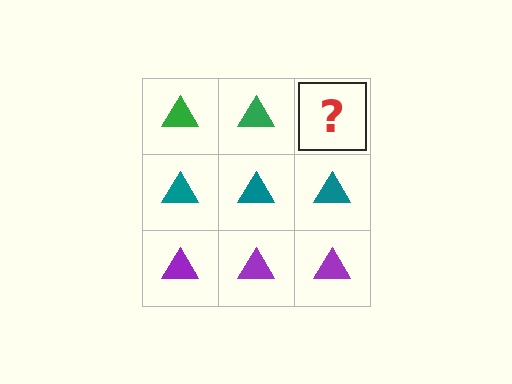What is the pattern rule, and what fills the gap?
The rule is that each row has a consistent color. The gap should be filled with a green triangle.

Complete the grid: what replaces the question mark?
The question mark should be replaced with a green triangle.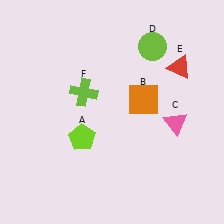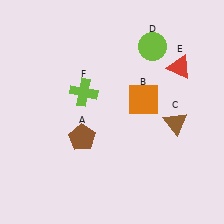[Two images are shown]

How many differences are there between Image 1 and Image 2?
There are 2 differences between the two images.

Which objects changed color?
A changed from lime to brown. C changed from pink to brown.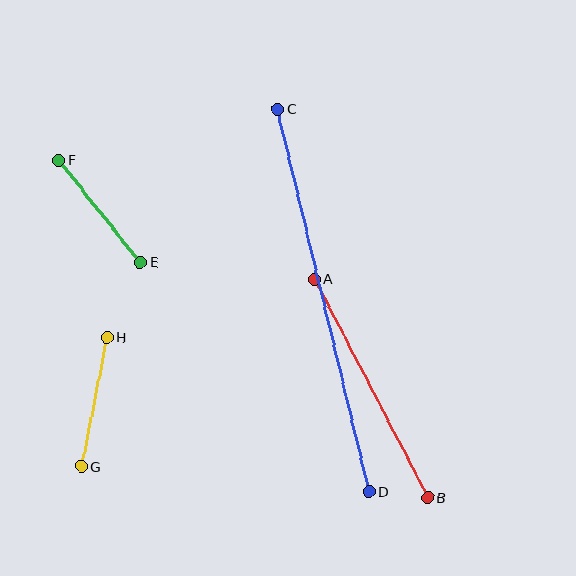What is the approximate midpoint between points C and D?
The midpoint is at approximately (323, 300) pixels.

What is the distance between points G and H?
The distance is approximately 131 pixels.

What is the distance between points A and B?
The distance is approximately 246 pixels.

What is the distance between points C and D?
The distance is approximately 393 pixels.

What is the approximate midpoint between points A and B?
The midpoint is at approximately (371, 388) pixels.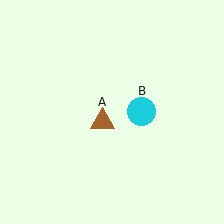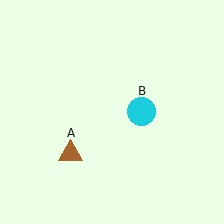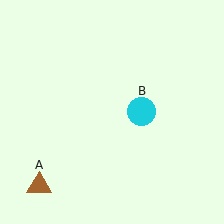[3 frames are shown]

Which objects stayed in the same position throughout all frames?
Cyan circle (object B) remained stationary.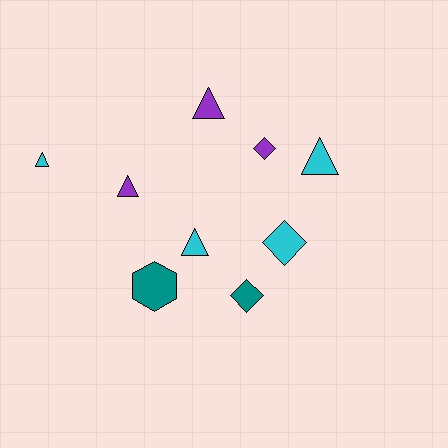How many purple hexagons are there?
There are no purple hexagons.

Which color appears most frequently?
Cyan, with 4 objects.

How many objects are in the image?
There are 9 objects.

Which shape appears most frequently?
Triangle, with 5 objects.